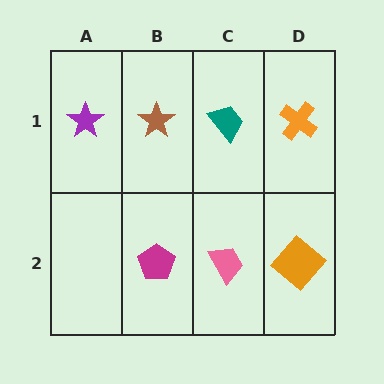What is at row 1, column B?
A brown star.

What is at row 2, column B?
A magenta pentagon.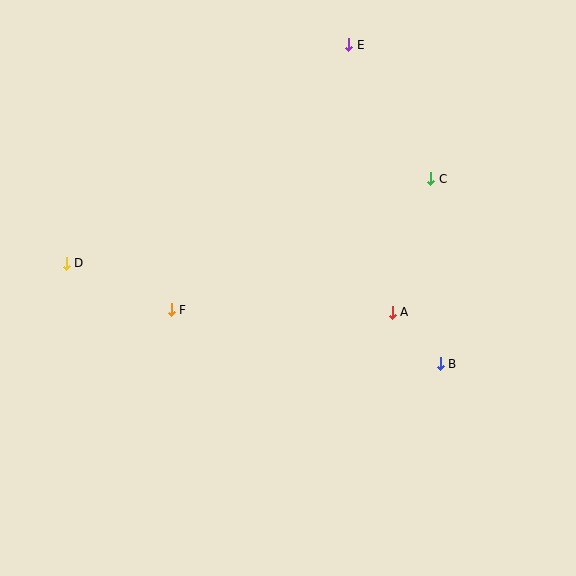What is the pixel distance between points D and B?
The distance between D and B is 387 pixels.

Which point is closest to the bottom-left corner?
Point F is closest to the bottom-left corner.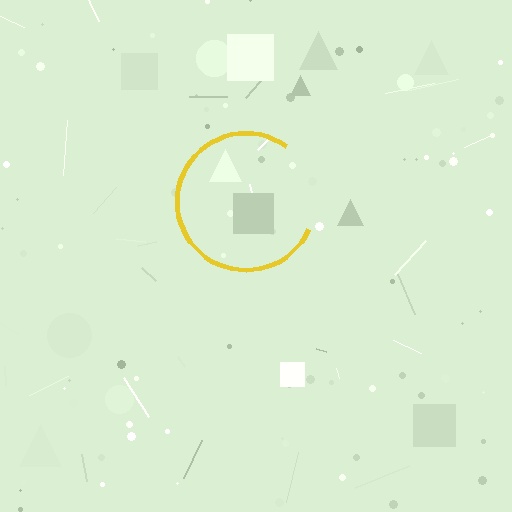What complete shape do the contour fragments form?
The contour fragments form a circle.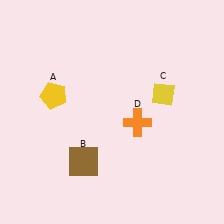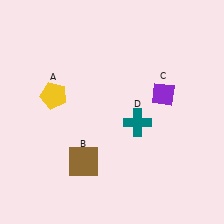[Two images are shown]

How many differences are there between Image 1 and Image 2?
There are 2 differences between the two images.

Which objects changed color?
C changed from yellow to purple. D changed from orange to teal.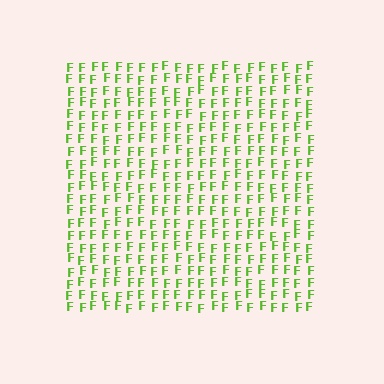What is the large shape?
The large shape is a square.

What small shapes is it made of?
It is made of small letter F's.